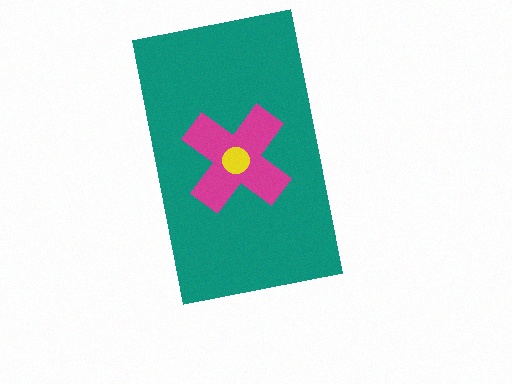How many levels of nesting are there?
3.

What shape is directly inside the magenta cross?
The yellow circle.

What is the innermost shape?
The yellow circle.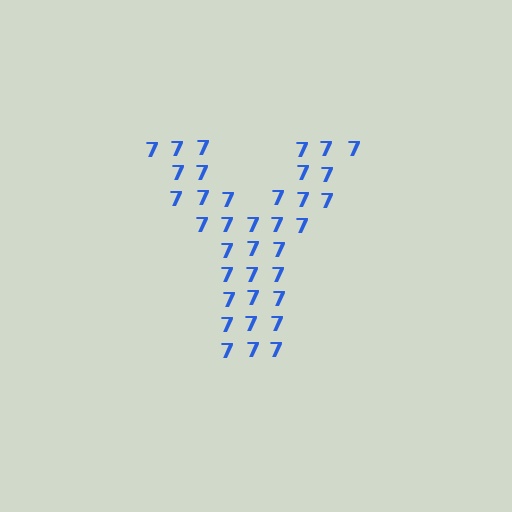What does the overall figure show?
The overall figure shows the letter Y.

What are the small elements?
The small elements are digit 7's.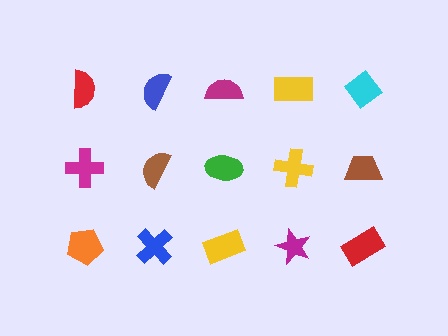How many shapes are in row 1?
5 shapes.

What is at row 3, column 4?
A magenta star.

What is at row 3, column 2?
A blue cross.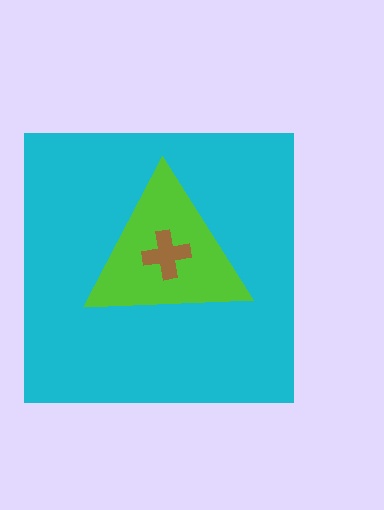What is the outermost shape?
The cyan square.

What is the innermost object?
The brown cross.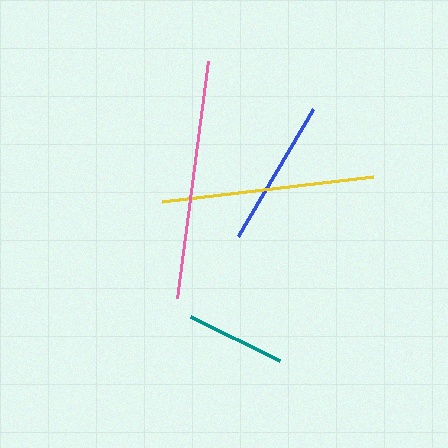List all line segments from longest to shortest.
From longest to shortest: pink, yellow, blue, teal.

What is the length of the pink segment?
The pink segment is approximately 239 pixels long.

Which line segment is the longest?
The pink line is the longest at approximately 239 pixels.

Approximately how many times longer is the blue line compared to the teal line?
The blue line is approximately 1.5 times the length of the teal line.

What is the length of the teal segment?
The teal segment is approximately 99 pixels long.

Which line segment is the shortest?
The teal line is the shortest at approximately 99 pixels.